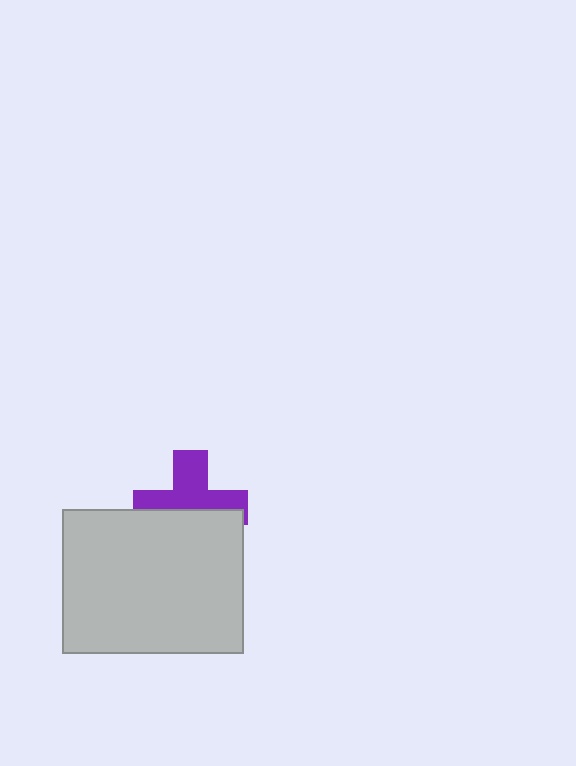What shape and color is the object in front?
The object in front is a light gray rectangle.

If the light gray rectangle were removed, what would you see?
You would see the complete purple cross.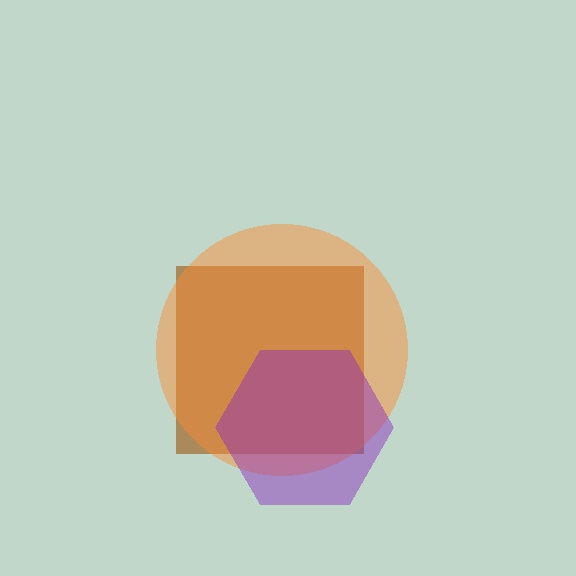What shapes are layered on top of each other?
The layered shapes are: a brown square, an orange circle, a purple hexagon.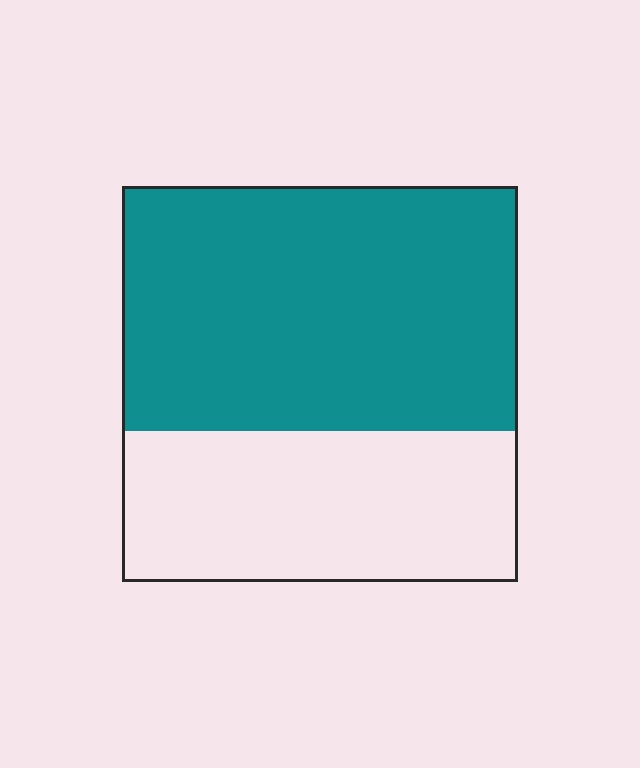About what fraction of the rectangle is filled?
About five eighths (5/8).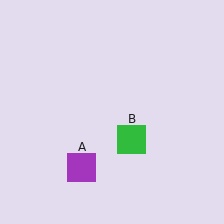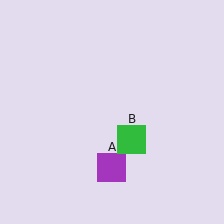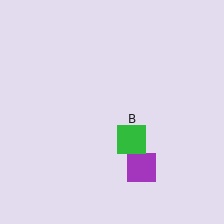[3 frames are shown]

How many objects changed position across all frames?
1 object changed position: purple square (object A).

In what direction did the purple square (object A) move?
The purple square (object A) moved right.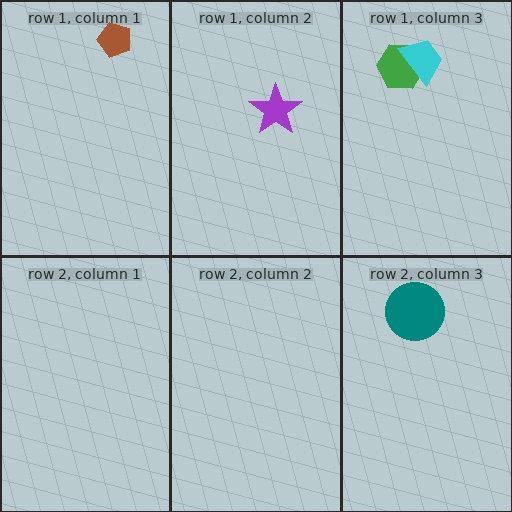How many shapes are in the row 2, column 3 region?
1.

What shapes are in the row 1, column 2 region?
The purple star.